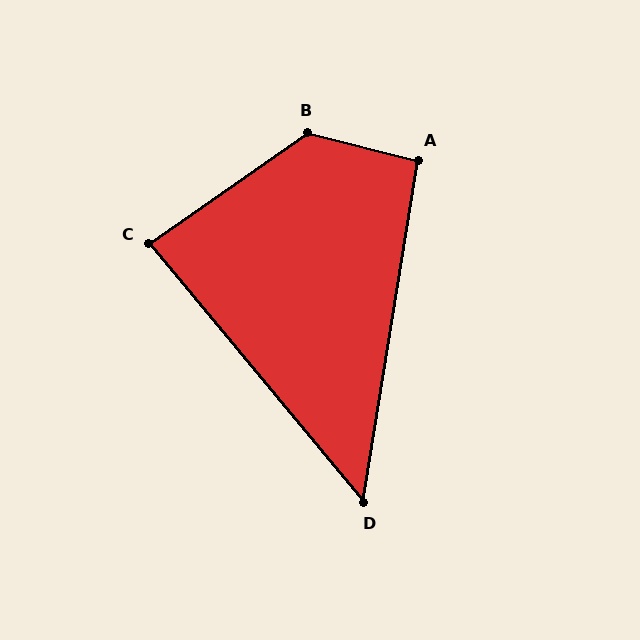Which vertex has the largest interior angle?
B, at approximately 131 degrees.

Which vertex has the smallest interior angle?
D, at approximately 49 degrees.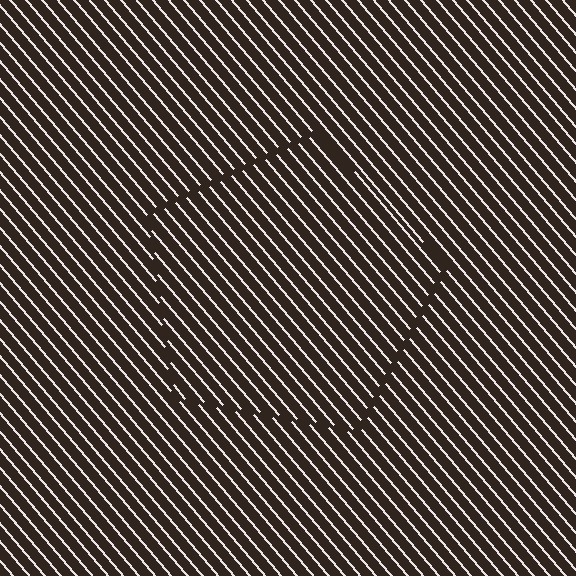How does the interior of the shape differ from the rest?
The interior of the shape contains the same grating, shifted by half a period — the contour is defined by the phase discontinuity where line-ends from the inner and outer gratings abut.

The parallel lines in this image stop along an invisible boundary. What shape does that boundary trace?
An illusory pentagon. The interior of the shape contains the same grating, shifted by half a period — the contour is defined by the phase discontinuity where line-ends from the inner and outer gratings abut.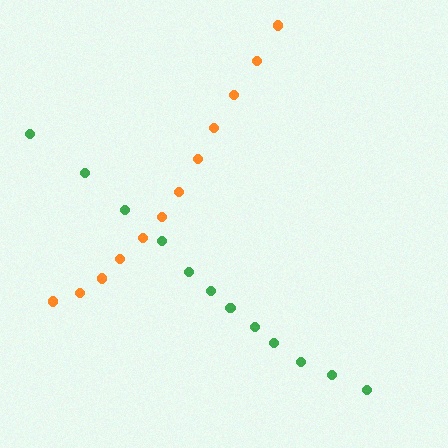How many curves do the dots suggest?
There are 2 distinct paths.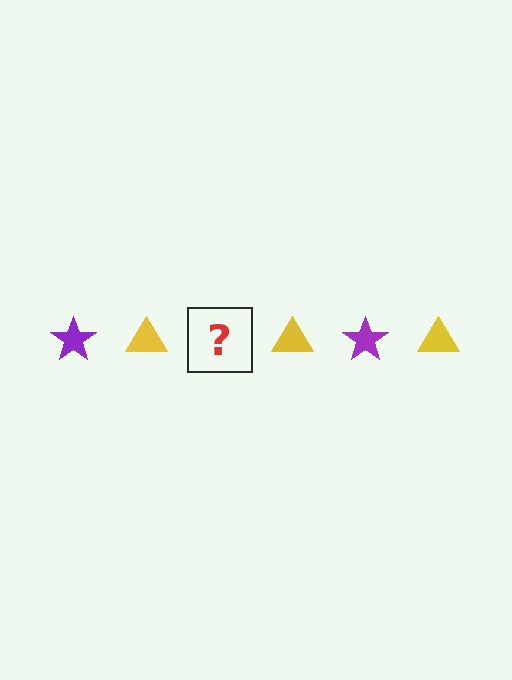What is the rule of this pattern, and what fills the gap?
The rule is that the pattern alternates between purple star and yellow triangle. The gap should be filled with a purple star.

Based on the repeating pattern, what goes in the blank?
The blank should be a purple star.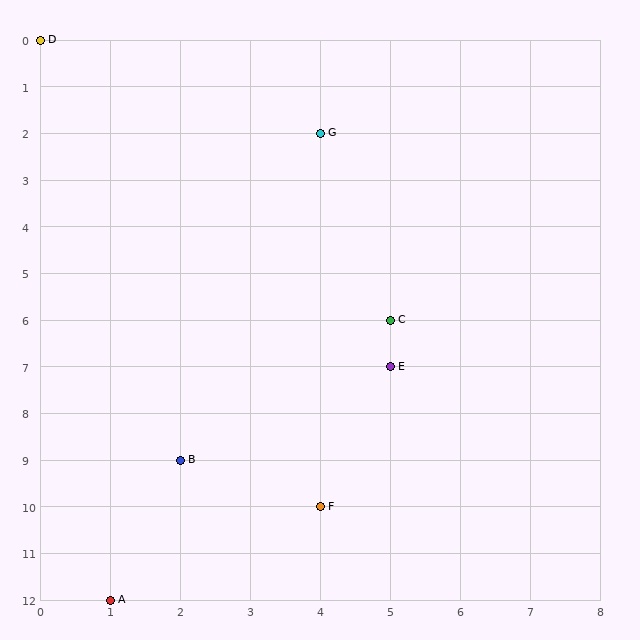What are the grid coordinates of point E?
Point E is at grid coordinates (5, 7).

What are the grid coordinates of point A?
Point A is at grid coordinates (1, 12).